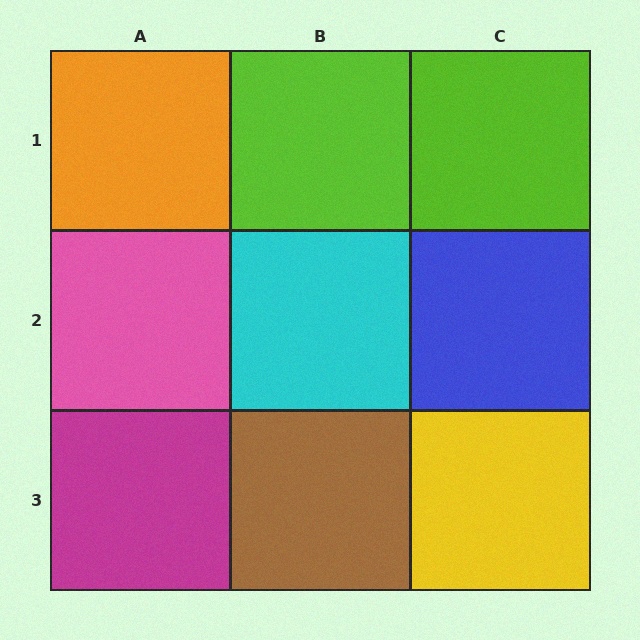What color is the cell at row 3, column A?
Magenta.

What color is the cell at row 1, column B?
Lime.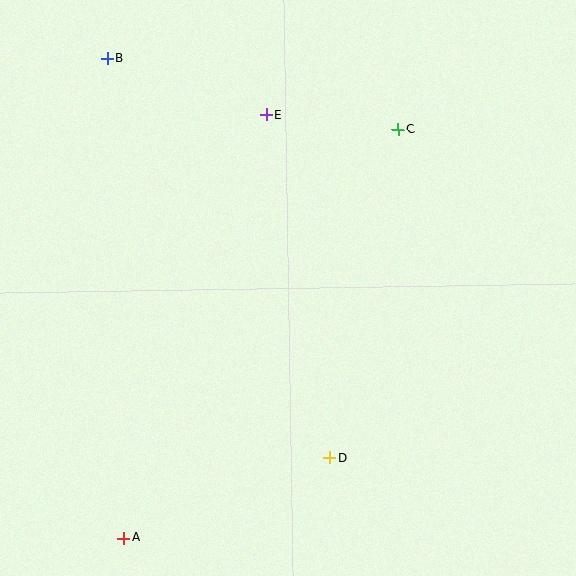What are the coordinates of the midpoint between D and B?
The midpoint between D and B is at (219, 258).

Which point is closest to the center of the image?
Point E at (267, 115) is closest to the center.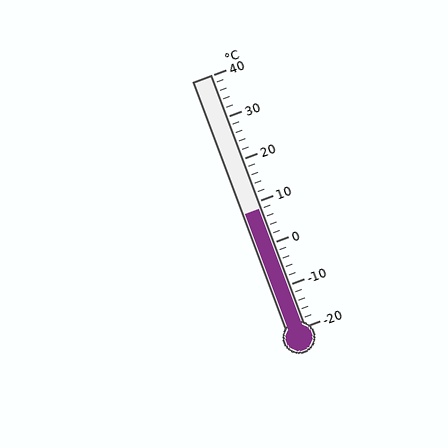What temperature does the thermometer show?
The thermometer shows approximately 8°C.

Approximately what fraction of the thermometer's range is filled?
The thermometer is filled to approximately 45% of its range.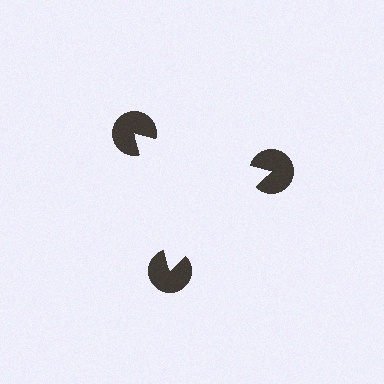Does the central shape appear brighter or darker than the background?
It typically appears slightly brighter than the background, even though no actual brightness change is drawn.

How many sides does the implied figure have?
3 sides.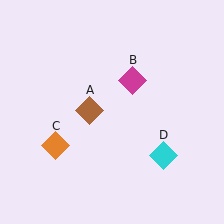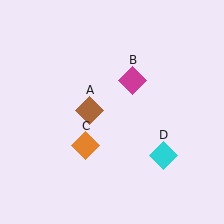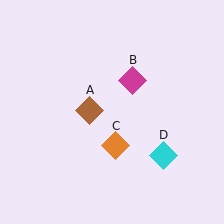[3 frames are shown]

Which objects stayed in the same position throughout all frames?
Brown diamond (object A) and magenta diamond (object B) and cyan diamond (object D) remained stationary.